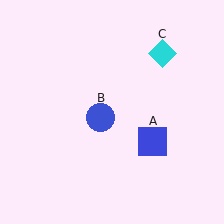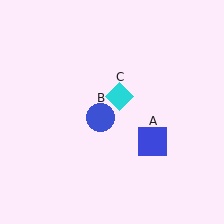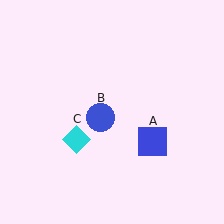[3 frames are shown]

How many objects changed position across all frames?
1 object changed position: cyan diamond (object C).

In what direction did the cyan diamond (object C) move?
The cyan diamond (object C) moved down and to the left.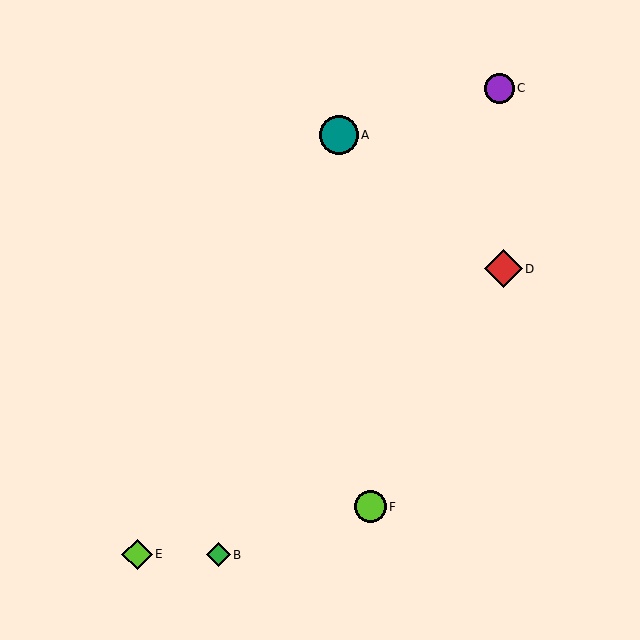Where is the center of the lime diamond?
The center of the lime diamond is at (137, 554).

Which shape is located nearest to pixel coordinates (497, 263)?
The red diamond (labeled D) at (503, 269) is nearest to that location.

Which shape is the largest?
The teal circle (labeled A) is the largest.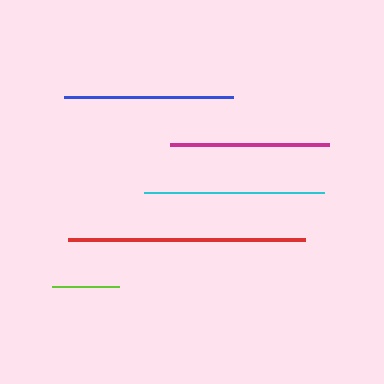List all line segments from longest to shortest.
From longest to shortest: red, cyan, blue, magenta, lime.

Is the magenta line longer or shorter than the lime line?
The magenta line is longer than the lime line.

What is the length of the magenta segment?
The magenta segment is approximately 159 pixels long.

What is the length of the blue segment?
The blue segment is approximately 169 pixels long.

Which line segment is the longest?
The red line is the longest at approximately 237 pixels.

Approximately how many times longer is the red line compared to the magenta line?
The red line is approximately 1.5 times the length of the magenta line.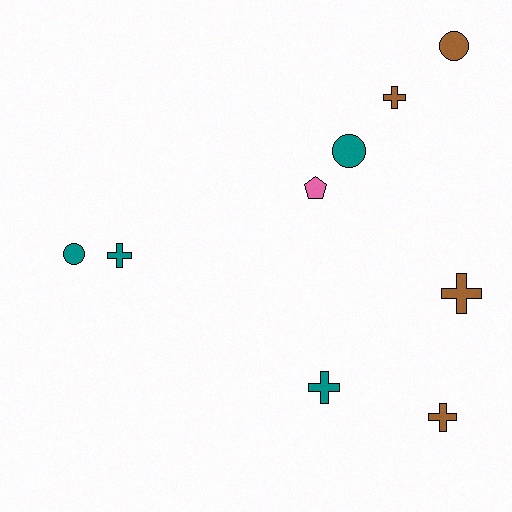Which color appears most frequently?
Brown, with 4 objects.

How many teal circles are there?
There are 2 teal circles.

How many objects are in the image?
There are 9 objects.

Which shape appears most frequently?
Cross, with 5 objects.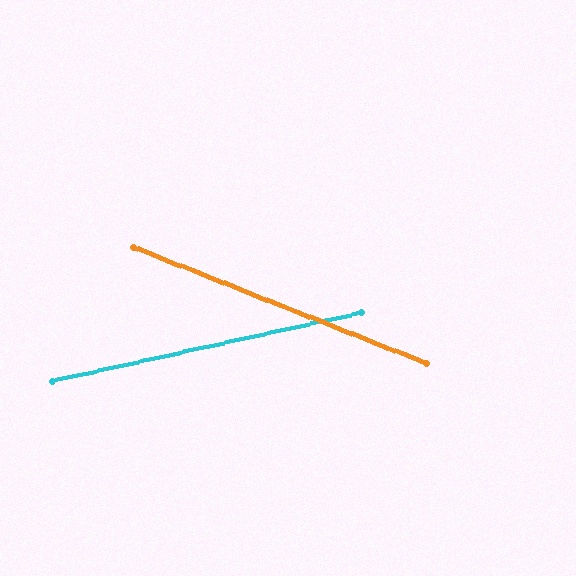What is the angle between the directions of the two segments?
Approximately 34 degrees.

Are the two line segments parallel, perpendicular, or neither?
Neither parallel nor perpendicular — they differ by about 34°.